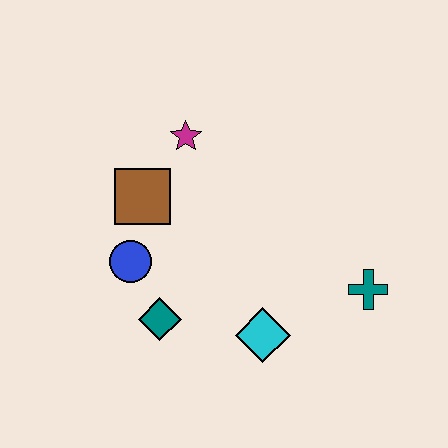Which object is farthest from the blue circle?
The teal cross is farthest from the blue circle.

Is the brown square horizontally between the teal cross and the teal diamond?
No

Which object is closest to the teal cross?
The cyan diamond is closest to the teal cross.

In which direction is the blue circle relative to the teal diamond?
The blue circle is above the teal diamond.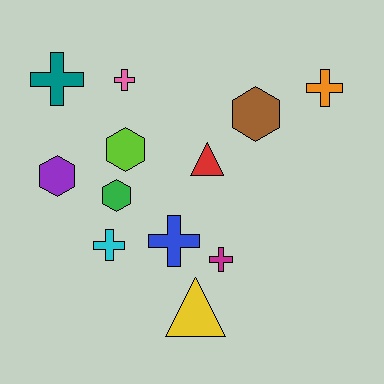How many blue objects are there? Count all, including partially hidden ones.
There is 1 blue object.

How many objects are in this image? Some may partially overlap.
There are 12 objects.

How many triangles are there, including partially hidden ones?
There are 2 triangles.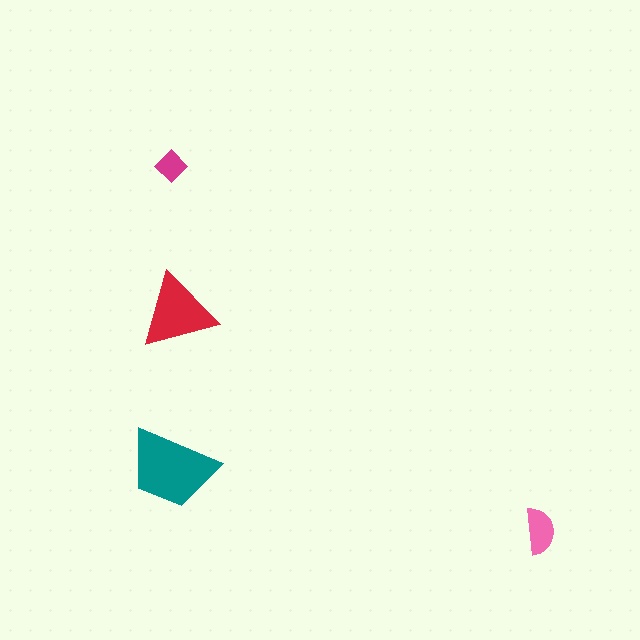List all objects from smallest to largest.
The magenta diamond, the pink semicircle, the red triangle, the teal trapezoid.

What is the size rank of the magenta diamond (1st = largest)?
4th.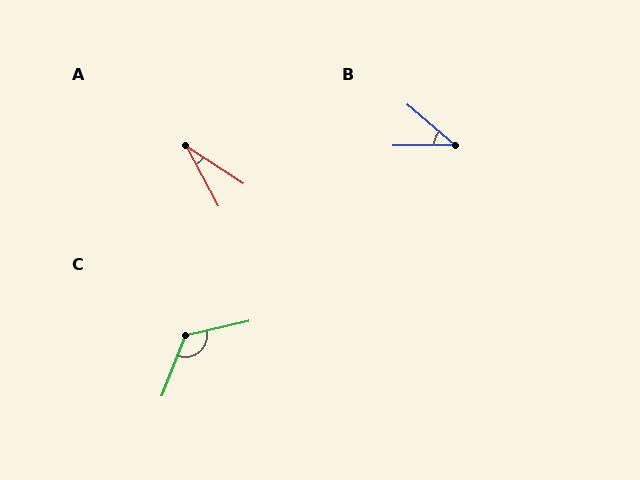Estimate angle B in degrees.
Approximately 41 degrees.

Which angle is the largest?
C, at approximately 123 degrees.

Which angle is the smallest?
A, at approximately 29 degrees.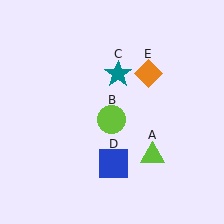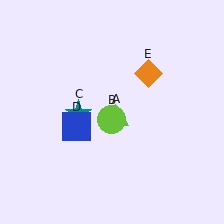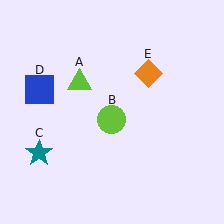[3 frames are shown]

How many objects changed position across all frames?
3 objects changed position: lime triangle (object A), teal star (object C), blue square (object D).